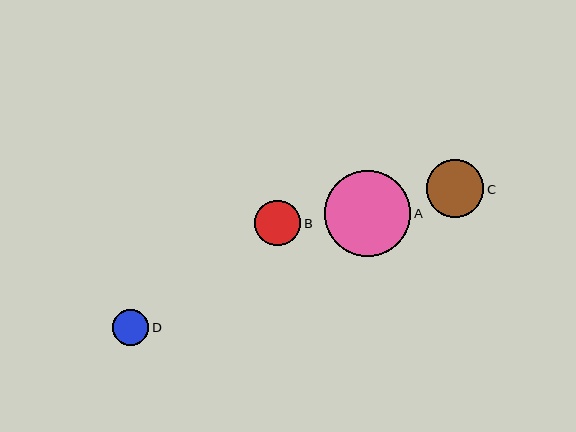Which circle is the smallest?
Circle D is the smallest with a size of approximately 36 pixels.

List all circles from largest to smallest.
From largest to smallest: A, C, B, D.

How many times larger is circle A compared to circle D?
Circle A is approximately 2.4 times the size of circle D.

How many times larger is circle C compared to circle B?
Circle C is approximately 1.3 times the size of circle B.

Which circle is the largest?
Circle A is the largest with a size of approximately 87 pixels.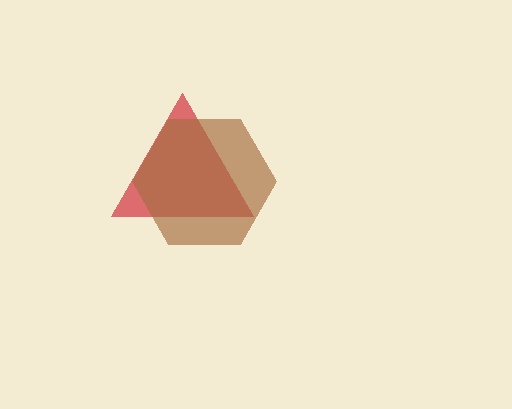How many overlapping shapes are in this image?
There are 2 overlapping shapes in the image.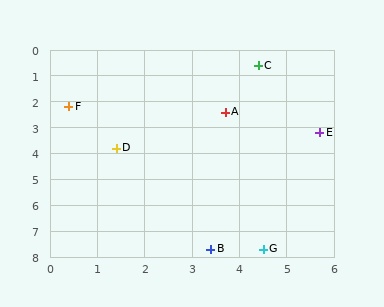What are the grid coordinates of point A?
Point A is at approximately (3.7, 2.4).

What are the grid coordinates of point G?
Point G is at approximately (4.5, 7.7).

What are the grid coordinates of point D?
Point D is at approximately (1.4, 3.8).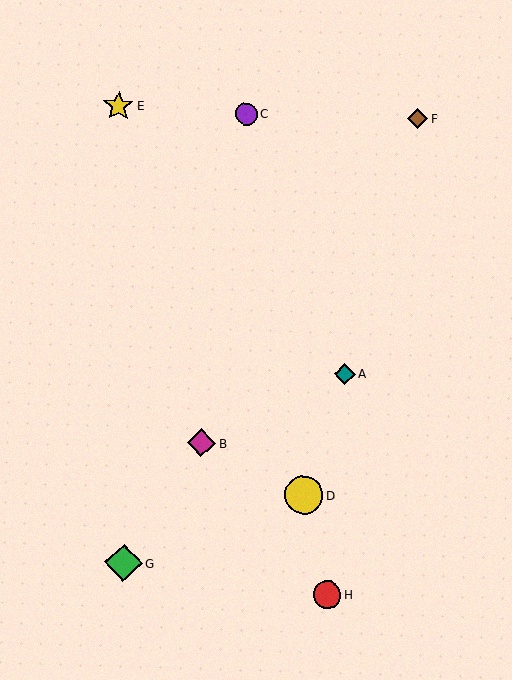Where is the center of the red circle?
The center of the red circle is at (328, 595).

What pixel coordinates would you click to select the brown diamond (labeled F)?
Click at (418, 118) to select the brown diamond F.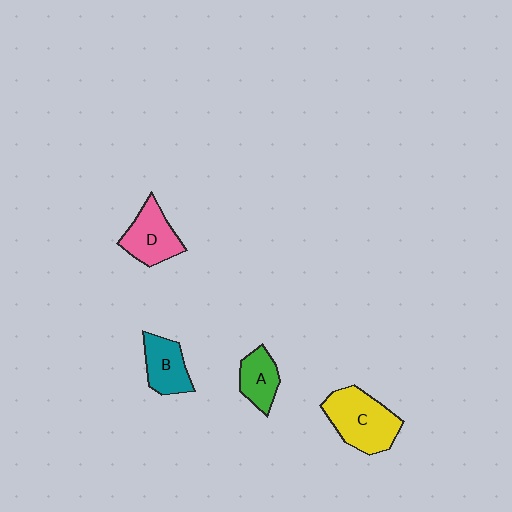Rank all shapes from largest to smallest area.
From largest to smallest: C (yellow), D (pink), B (teal), A (green).